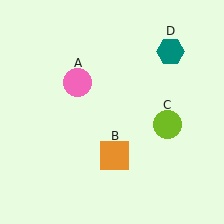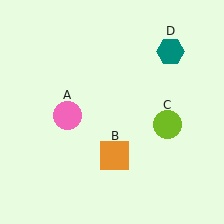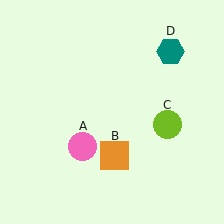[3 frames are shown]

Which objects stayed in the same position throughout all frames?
Orange square (object B) and lime circle (object C) and teal hexagon (object D) remained stationary.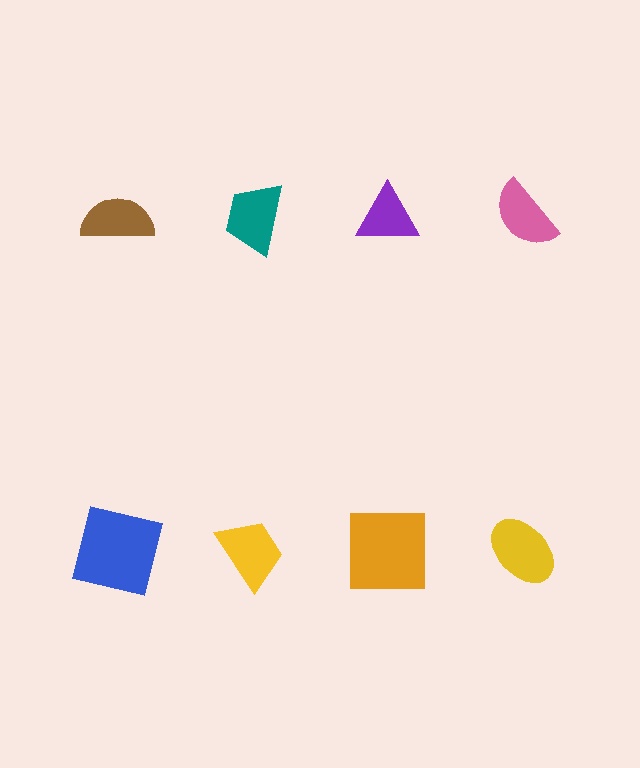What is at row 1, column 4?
A pink semicircle.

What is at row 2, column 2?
A yellow trapezoid.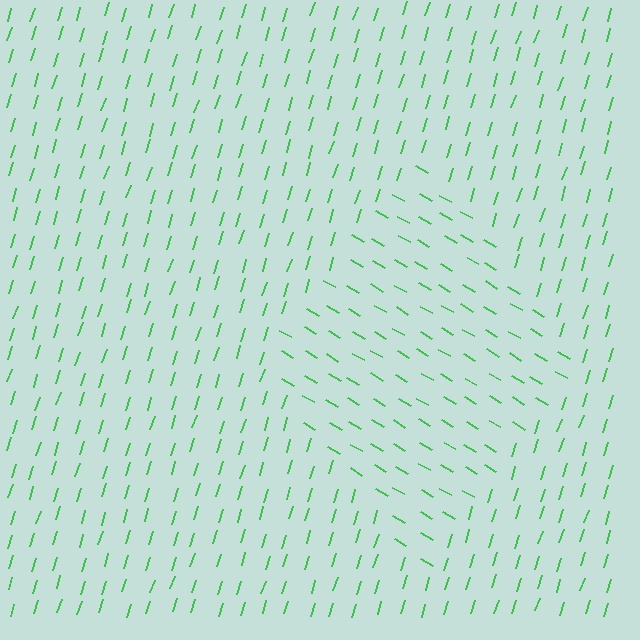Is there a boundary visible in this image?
Yes, there is a texture boundary formed by a change in line orientation.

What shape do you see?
I see a diamond.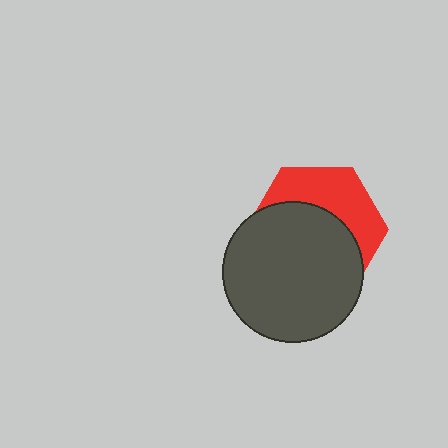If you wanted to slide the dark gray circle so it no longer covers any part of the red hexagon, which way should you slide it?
Slide it down — that is the most direct way to separate the two shapes.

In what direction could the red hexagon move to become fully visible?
The red hexagon could move up. That would shift it out from behind the dark gray circle entirely.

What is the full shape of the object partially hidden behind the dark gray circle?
The partially hidden object is a red hexagon.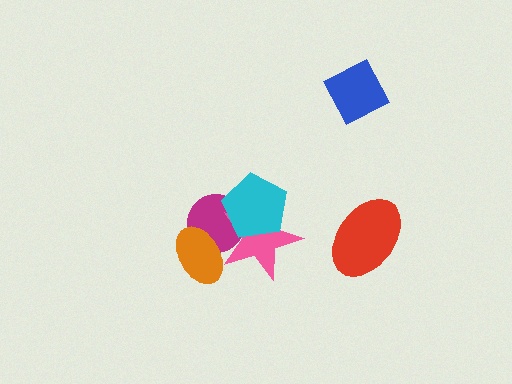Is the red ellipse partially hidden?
No, no other shape covers it.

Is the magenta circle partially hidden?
Yes, it is partially covered by another shape.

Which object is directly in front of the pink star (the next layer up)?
The cyan pentagon is directly in front of the pink star.